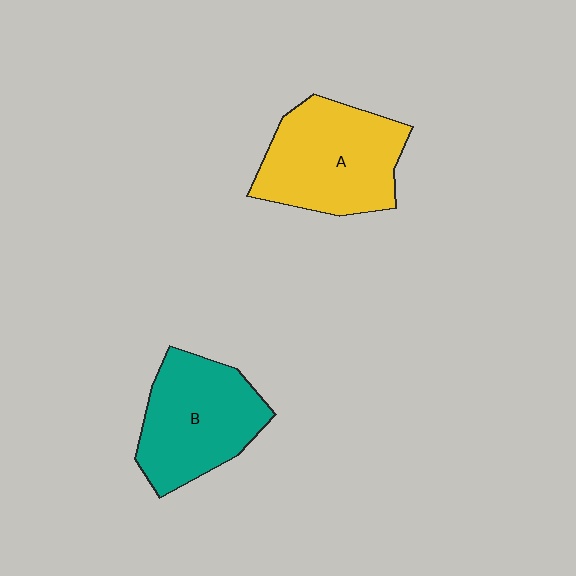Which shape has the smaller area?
Shape B (teal).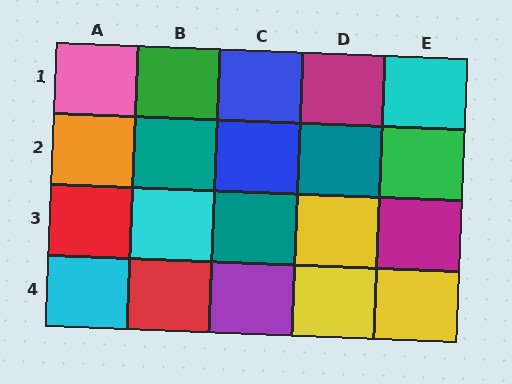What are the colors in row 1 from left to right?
Pink, green, blue, magenta, cyan.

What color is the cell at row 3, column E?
Magenta.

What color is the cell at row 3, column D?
Yellow.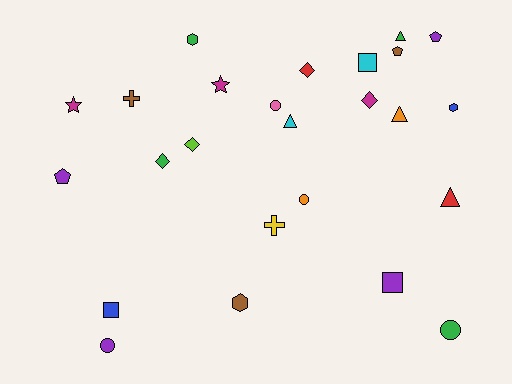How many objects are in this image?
There are 25 objects.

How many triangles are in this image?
There are 4 triangles.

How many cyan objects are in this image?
There are 2 cyan objects.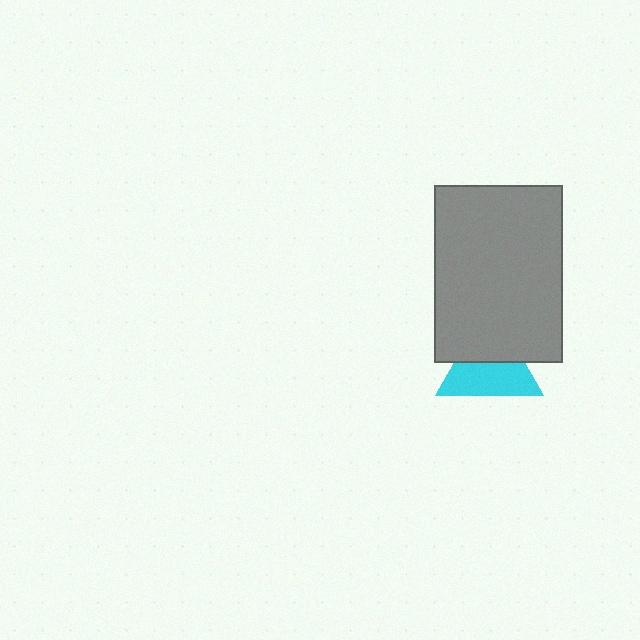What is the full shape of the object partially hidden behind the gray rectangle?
The partially hidden object is a cyan triangle.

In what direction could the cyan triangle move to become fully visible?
The cyan triangle could move down. That would shift it out from behind the gray rectangle entirely.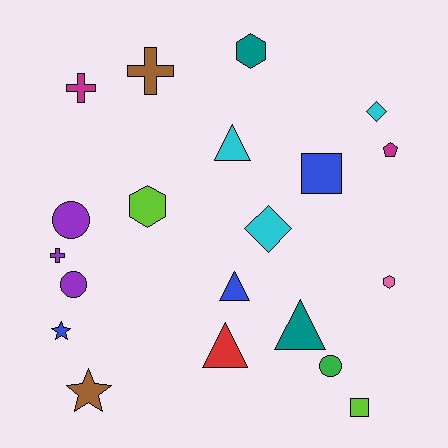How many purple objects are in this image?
There are 3 purple objects.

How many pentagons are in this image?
There is 1 pentagon.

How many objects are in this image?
There are 20 objects.